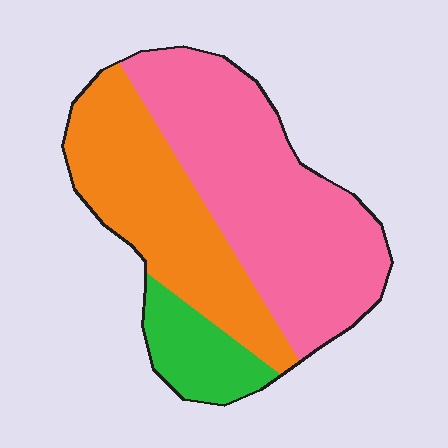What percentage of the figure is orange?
Orange takes up between a quarter and a half of the figure.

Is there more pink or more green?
Pink.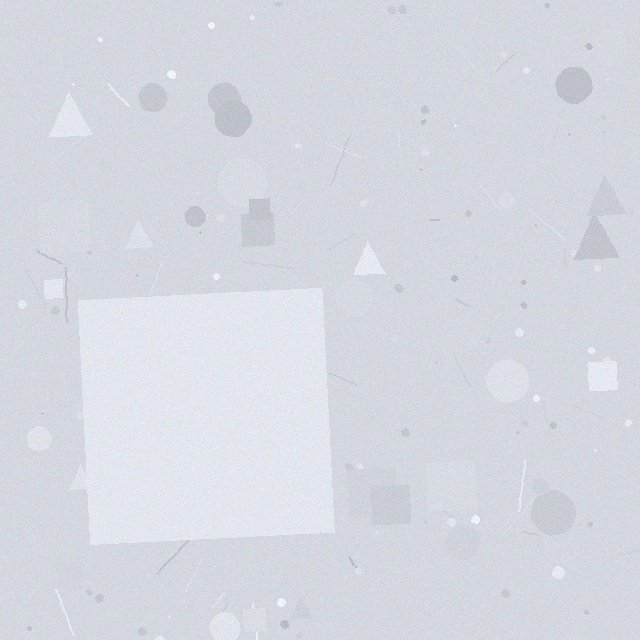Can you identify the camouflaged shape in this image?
The camouflaged shape is a square.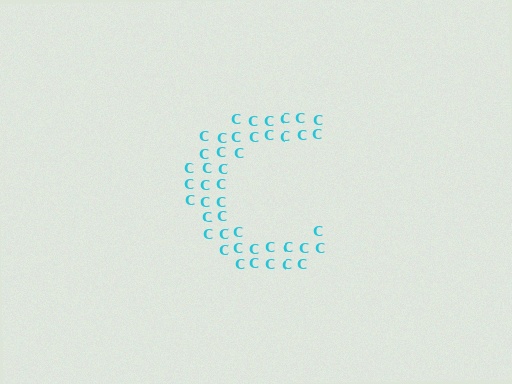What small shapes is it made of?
It is made of small letter C's.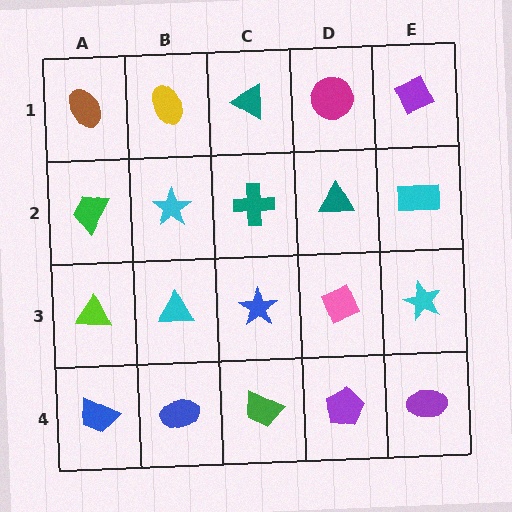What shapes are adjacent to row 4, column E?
A cyan star (row 3, column E), a purple pentagon (row 4, column D).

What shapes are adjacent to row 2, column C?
A teal triangle (row 1, column C), a blue star (row 3, column C), a cyan star (row 2, column B), a teal triangle (row 2, column D).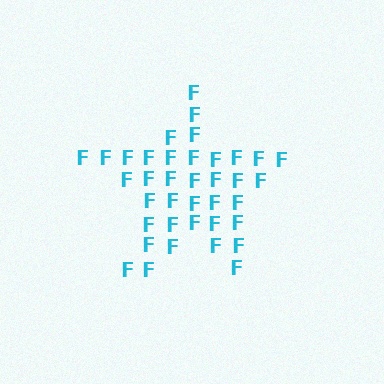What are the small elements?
The small elements are letter F's.